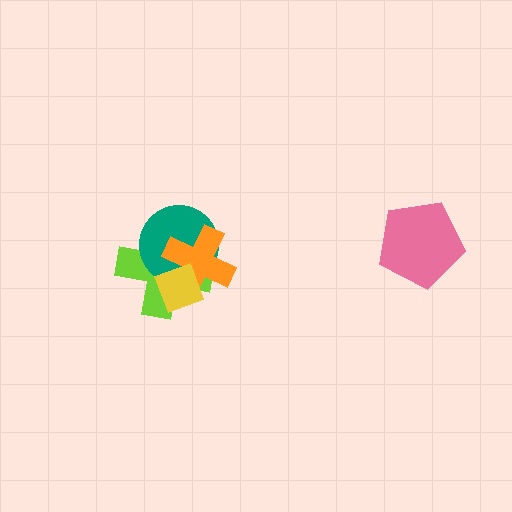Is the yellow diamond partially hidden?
No, no other shape covers it.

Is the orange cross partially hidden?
Yes, it is partially covered by another shape.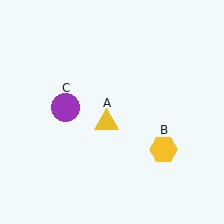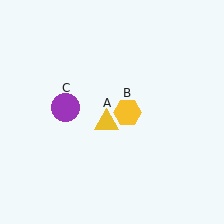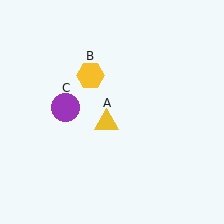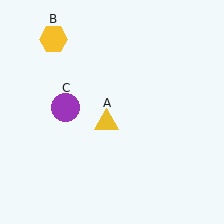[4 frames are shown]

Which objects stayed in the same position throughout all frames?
Yellow triangle (object A) and purple circle (object C) remained stationary.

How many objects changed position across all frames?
1 object changed position: yellow hexagon (object B).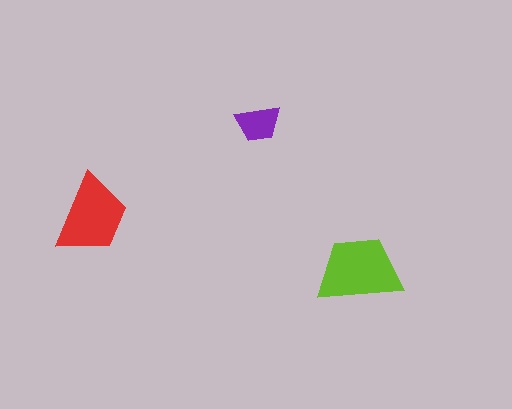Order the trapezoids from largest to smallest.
the lime one, the red one, the purple one.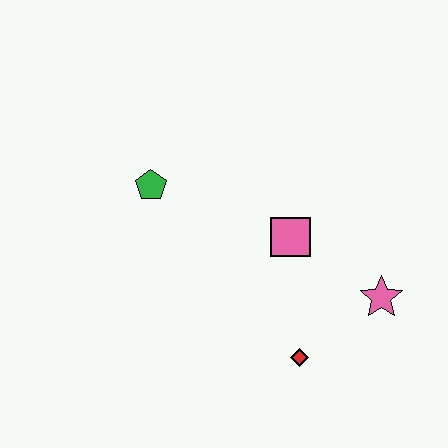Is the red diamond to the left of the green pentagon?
No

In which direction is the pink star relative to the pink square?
The pink star is to the right of the pink square.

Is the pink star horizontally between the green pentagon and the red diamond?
No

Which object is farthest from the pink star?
The green pentagon is farthest from the pink star.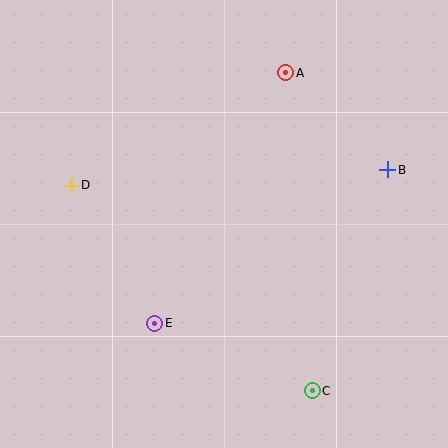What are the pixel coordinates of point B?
Point B is at (388, 170).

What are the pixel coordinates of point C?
Point C is at (312, 391).